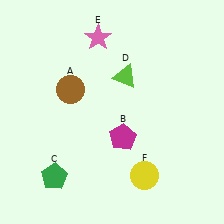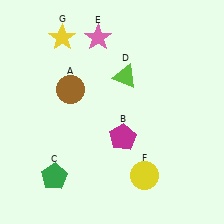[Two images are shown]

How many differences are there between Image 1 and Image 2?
There is 1 difference between the two images.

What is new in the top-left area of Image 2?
A yellow star (G) was added in the top-left area of Image 2.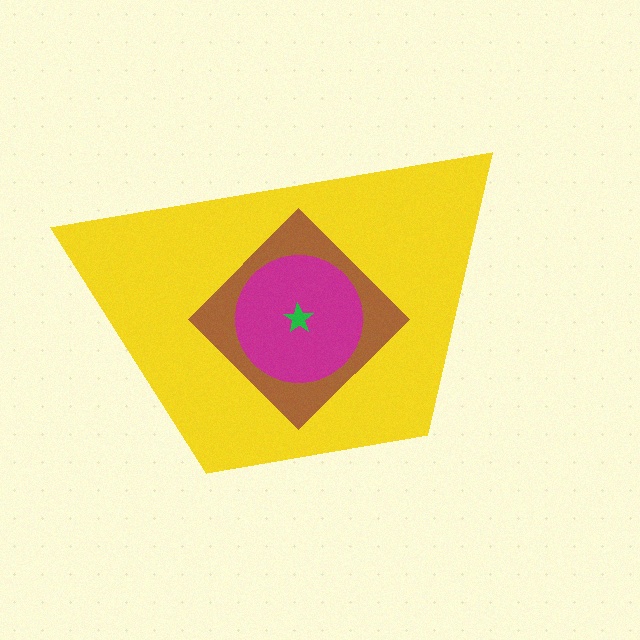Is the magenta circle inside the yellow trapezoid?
Yes.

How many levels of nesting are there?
4.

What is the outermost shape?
The yellow trapezoid.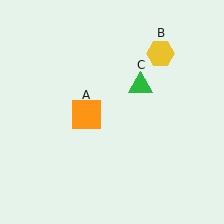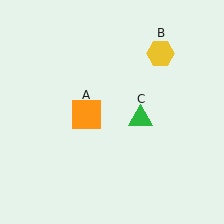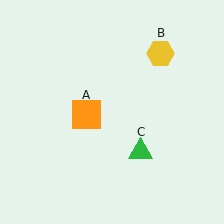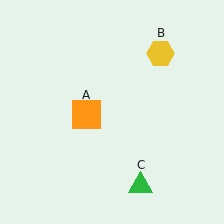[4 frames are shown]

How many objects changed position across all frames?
1 object changed position: green triangle (object C).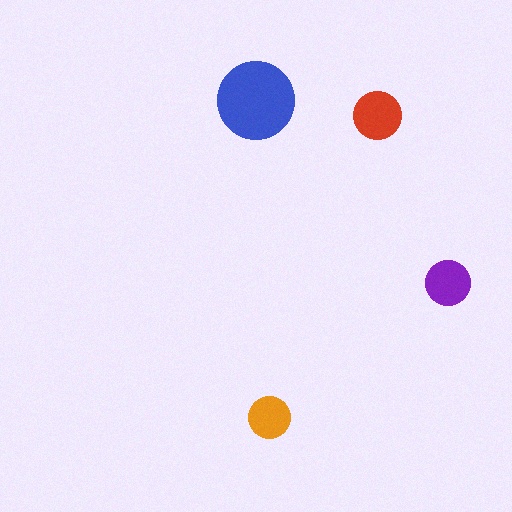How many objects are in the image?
There are 4 objects in the image.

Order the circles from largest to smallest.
the blue one, the red one, the purple one, the orange one.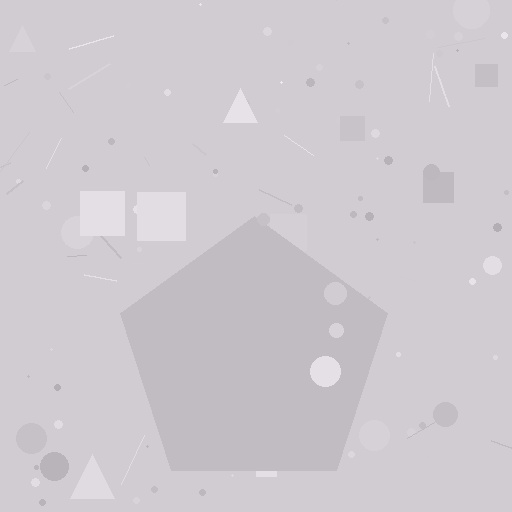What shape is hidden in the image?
A pentagon is hidden in the image.